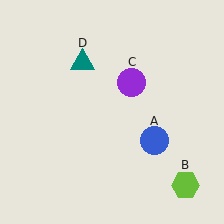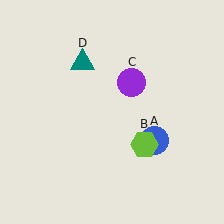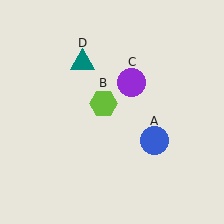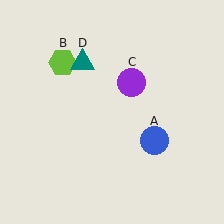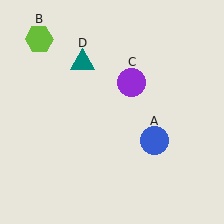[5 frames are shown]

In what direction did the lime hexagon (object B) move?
The lime hexagon (object B) moved up and to the left.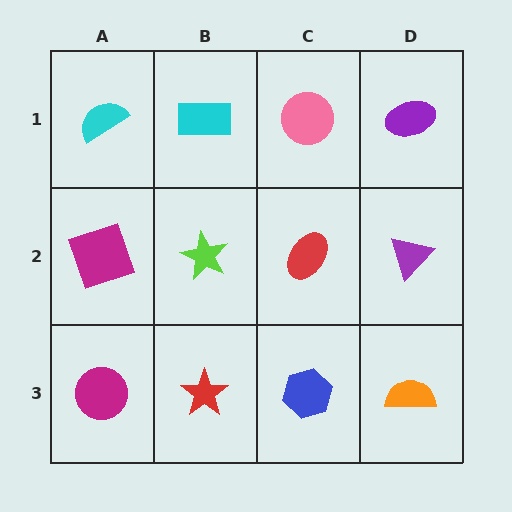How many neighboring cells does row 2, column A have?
3.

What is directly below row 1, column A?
A magenta square.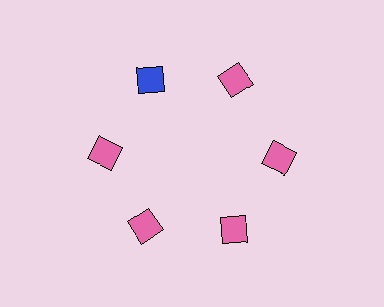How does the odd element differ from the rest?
It has a different color: blue instead of pink.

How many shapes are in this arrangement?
There are 6 shapes arranged in a ring pattern.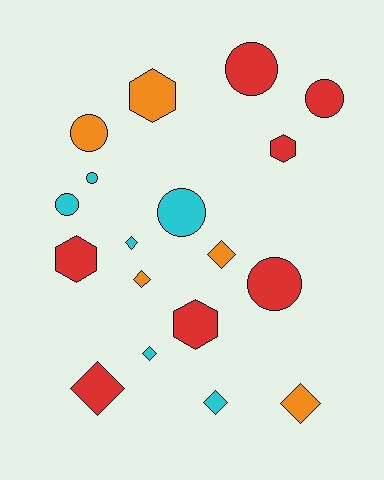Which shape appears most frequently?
Diamond, with 7 objects.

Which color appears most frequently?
Red, with 7 objects.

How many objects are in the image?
There are 18 objects.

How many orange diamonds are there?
There are 3 orange diamonds.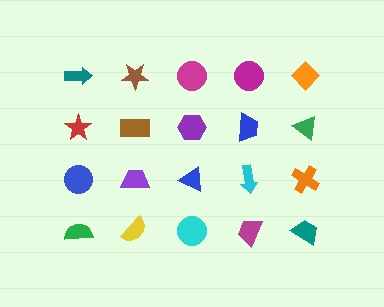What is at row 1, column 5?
An orange diamond.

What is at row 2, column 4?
A blue trapezoid.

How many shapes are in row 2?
5 shapes.